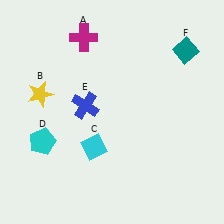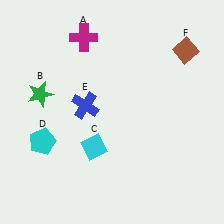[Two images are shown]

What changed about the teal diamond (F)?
In Image 1, F is teal. In Image 2, it changed to brown.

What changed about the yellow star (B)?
In Image 1, B is yellow. In Image 2, it changed to green.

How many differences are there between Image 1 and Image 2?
There are 2 differences between the two images.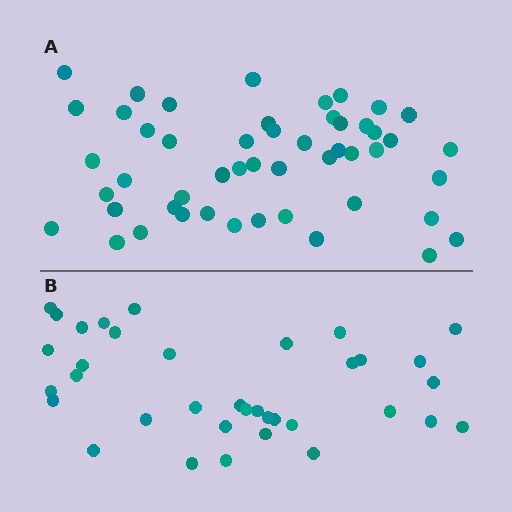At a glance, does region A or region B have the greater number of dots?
Region A (the top region) has more dots.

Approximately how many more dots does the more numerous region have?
Region A has approximately 15 more dots than region B.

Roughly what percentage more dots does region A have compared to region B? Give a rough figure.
About 40% more.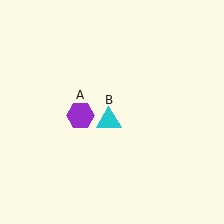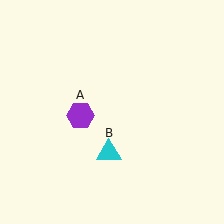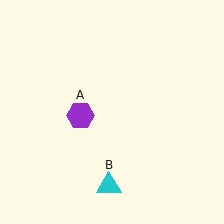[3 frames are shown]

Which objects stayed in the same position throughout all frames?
Purple hexagon (object A) remained stationary.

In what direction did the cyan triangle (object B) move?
The cyan triangle (object B) moved down.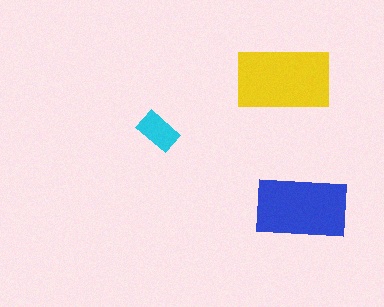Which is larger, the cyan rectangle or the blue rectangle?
The blue one.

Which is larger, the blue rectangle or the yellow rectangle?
The yellow one.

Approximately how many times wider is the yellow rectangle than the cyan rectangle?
About 2.5 times wider.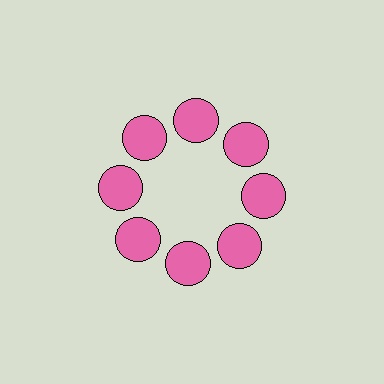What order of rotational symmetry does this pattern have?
This pattern has 8-fold rotational symmetry.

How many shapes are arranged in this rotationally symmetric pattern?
There are 8 shapes, arranged in 8 groups of 1.